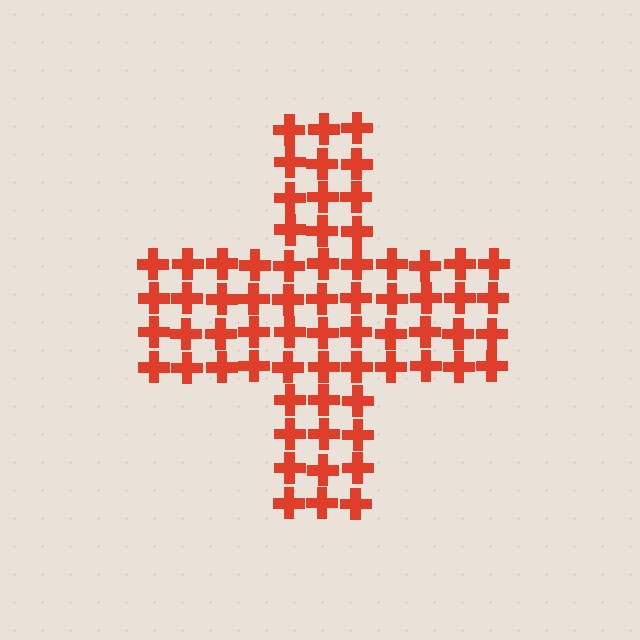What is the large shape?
The large shape is a cross.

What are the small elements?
The small elements are crosses.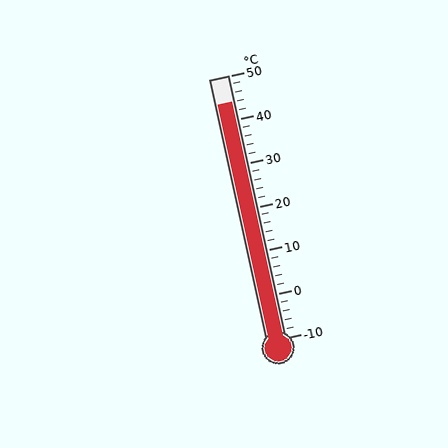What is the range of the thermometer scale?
The thermometer scale ranges from -10°C to 50°C.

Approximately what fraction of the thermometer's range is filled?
The thermometer is filled to approximately 90% of its range.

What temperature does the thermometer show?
The thermometer shows approximately 44°C.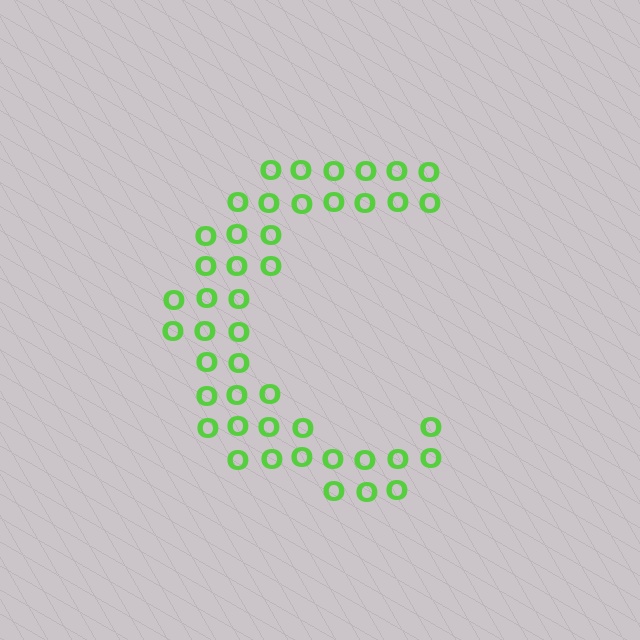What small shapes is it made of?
It is made of small letter O's.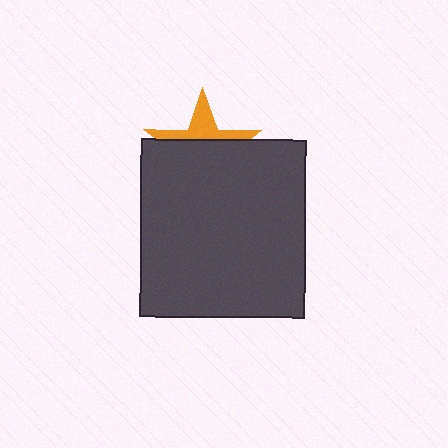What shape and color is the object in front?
The object in front is a dark gray rectangle.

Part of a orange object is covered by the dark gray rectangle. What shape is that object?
It is a star.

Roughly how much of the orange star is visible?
A small part of it is visible (roughly 37%).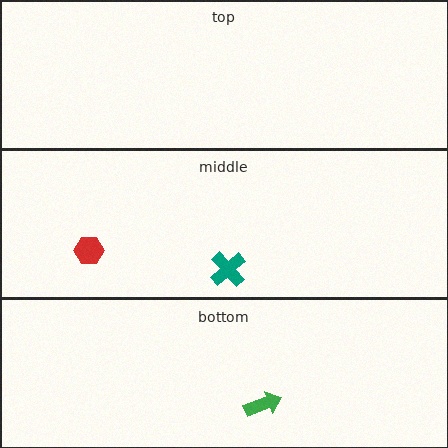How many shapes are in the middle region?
2.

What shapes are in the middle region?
The red hexagon, the teal cross.